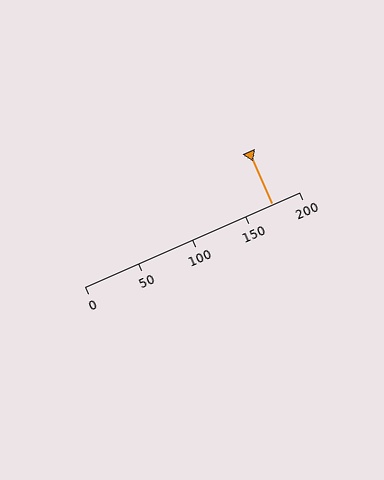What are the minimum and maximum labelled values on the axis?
The axis runs from 0 to 200.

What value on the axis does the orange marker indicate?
The marker indicates approximately 175.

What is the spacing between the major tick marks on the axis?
The major ticks are spaced 50 apart.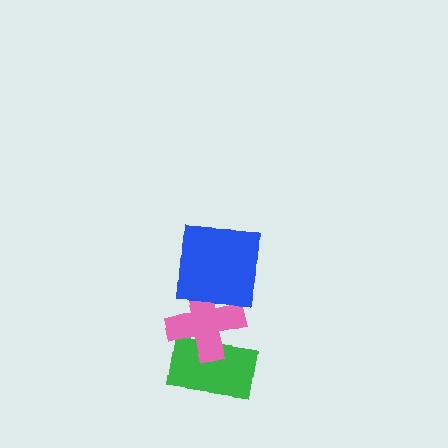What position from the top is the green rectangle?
The green rectangle is 3rd from the top.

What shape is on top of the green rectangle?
The pink cross is on top of the green rectangle.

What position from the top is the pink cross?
The pink cross is 2nd from the top.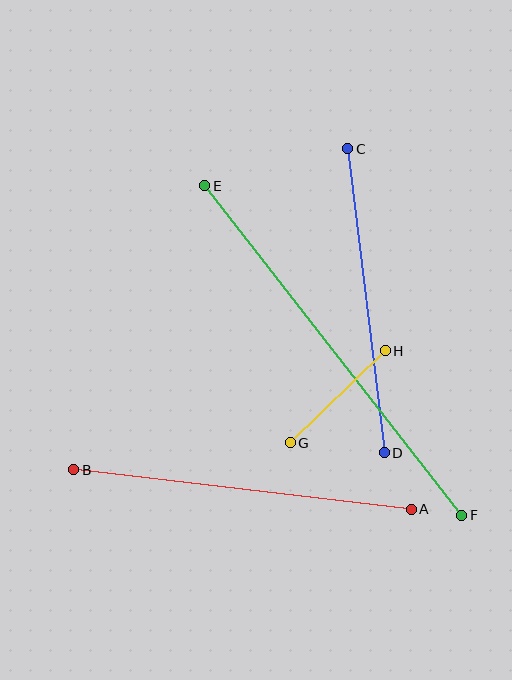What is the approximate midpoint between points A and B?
The midpoint is at approximately (242, 490) pixels.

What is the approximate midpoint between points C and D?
The midpoint is at approximately (366, 301) pixels.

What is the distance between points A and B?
The distance is approximately 340 pixels.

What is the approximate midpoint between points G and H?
The midpoint is at approximately (338, 397) pixels.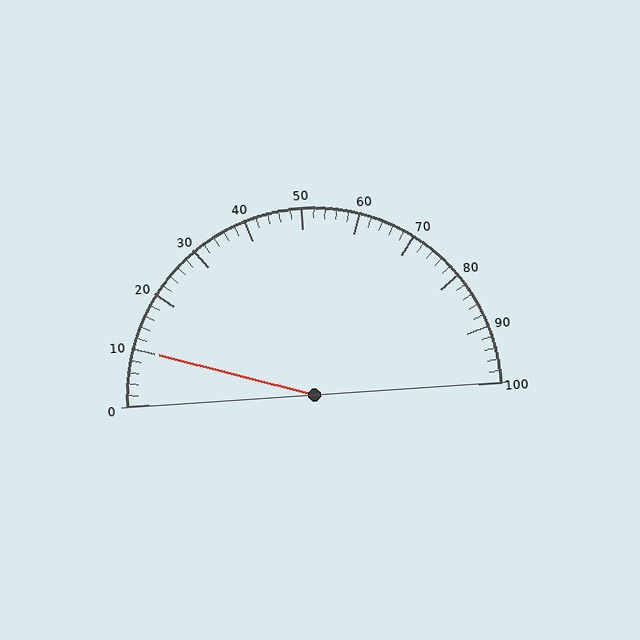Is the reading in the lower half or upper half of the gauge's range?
The reading is in the lower half of the range (0 to 100).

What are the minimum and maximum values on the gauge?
The gauge ranges from 0 to 100.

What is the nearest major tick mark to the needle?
The nearest major tick mark is 10.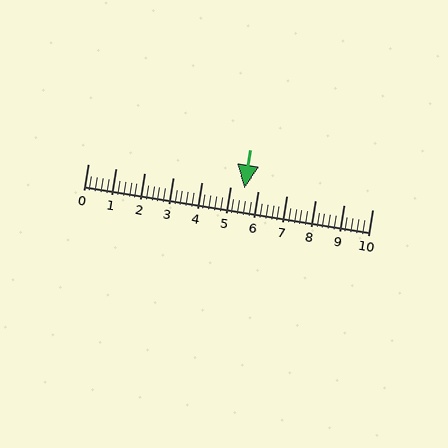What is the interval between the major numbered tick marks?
The major tick marks are spaced 1 units apart.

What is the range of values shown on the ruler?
The ruler shows values from 0 to 10.